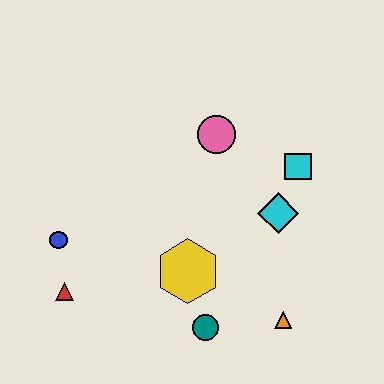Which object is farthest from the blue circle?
The cyan square is farthest from the blue circle.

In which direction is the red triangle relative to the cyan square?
The red triangle is to the left of the cyan square.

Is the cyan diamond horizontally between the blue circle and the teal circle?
No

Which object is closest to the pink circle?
The cyan square is closest to the pink circle.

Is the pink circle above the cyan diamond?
Yes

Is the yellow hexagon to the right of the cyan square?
No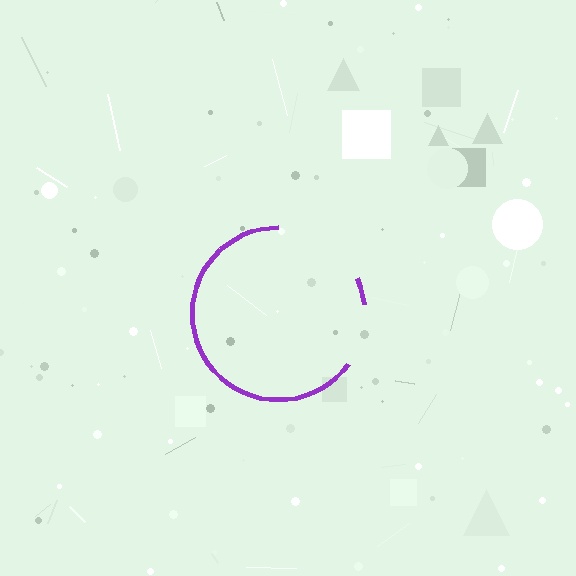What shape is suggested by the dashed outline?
The dashed outline suggests a circle.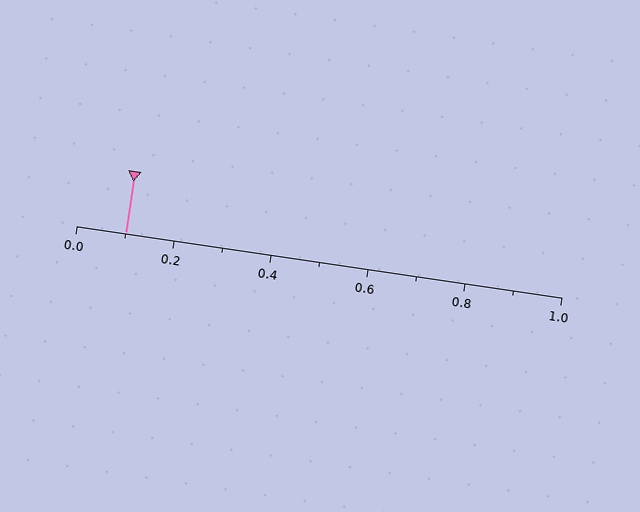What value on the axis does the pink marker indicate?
The marker indicates approximately 0.1.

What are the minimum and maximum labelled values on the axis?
The axis runs from 0.0 to 1.0.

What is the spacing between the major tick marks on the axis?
The major ticks are spaced 0.2 apart.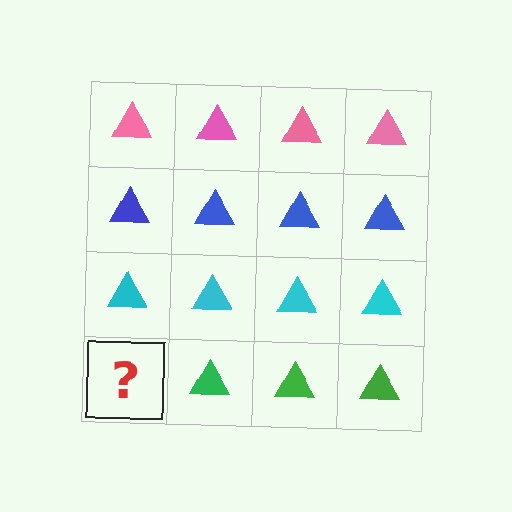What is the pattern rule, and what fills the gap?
The rule is that each row has a consistent color. The gap should be filled with a green triangle.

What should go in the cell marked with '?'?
The missing cell should contain a green triangle.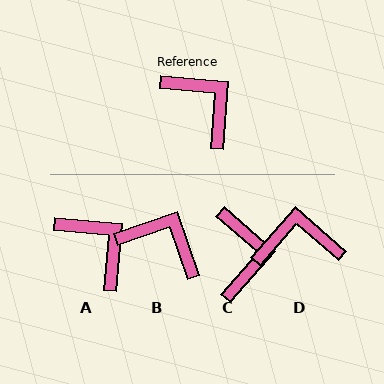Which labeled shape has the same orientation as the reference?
A.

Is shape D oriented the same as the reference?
No, it is off by about 54 degrees.